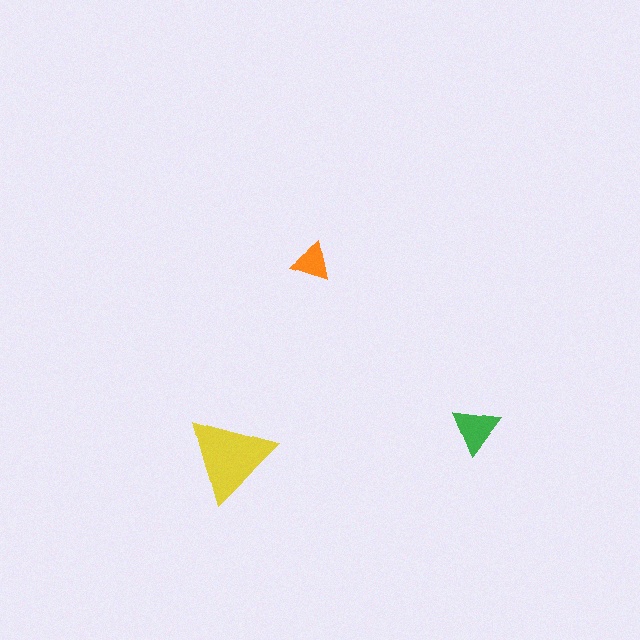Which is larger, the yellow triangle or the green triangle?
The yellow one.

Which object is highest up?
The orange triangle is topmost.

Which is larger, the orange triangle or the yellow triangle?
The yellow one.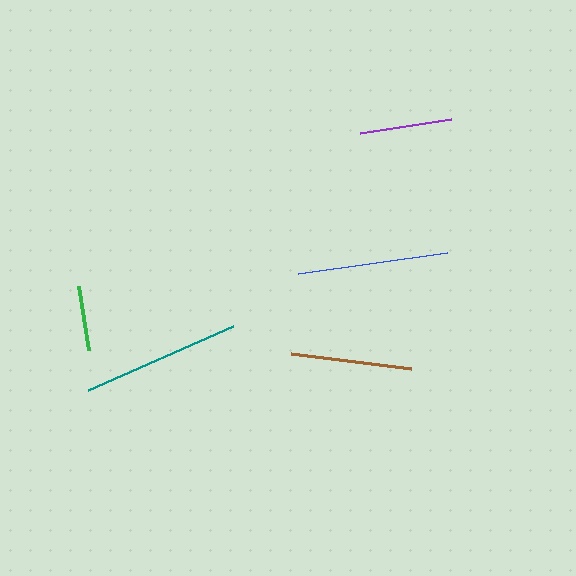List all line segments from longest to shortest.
From longest to shortest: teal, blue, brown, purple, green.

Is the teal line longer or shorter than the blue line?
The teal line is longer than the blue line.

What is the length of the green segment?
The green segment is approximately 65 pixels long.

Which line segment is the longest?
The teal line is the longest at approximately 159 pixels.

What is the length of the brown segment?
The brown segment is approximately 121 pixels long.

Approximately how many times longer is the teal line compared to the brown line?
The teal line is approximately 1.3 times the length of the brown line.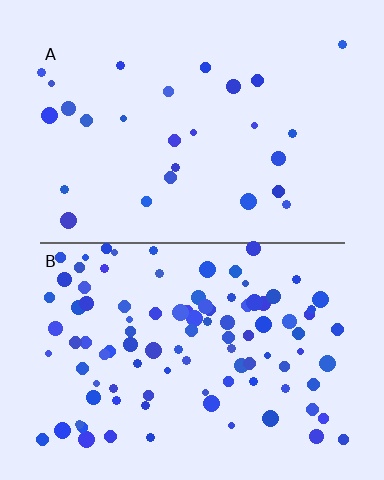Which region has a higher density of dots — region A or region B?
B (the bottom).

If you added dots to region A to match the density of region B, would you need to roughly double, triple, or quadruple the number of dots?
Approximately quadruple.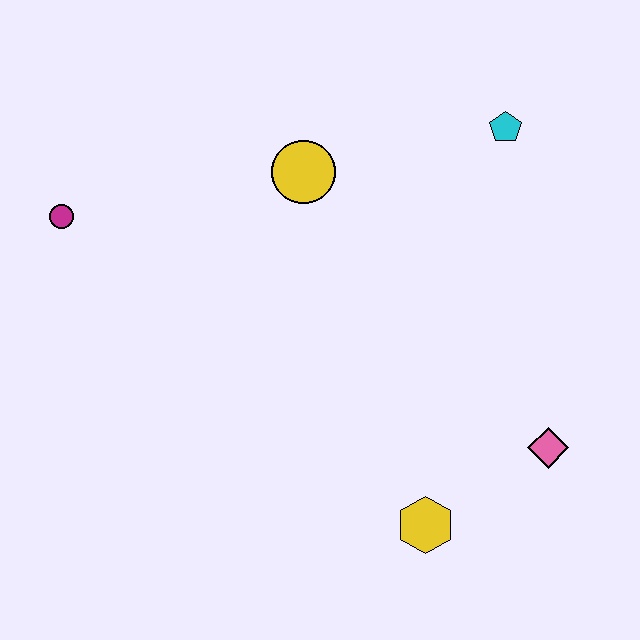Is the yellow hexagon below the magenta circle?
Yes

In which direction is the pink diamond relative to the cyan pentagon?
The pink diamond is below the cyan pentagon.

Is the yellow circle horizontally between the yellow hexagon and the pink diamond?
No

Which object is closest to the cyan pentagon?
The yellow circle is closest to the cyan pentagon.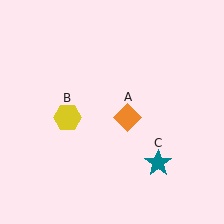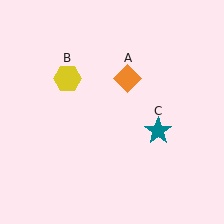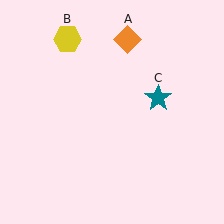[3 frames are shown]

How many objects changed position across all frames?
3 objects changed position: orange diamond (object A), yellow hexagon (object B), teal star (object C).